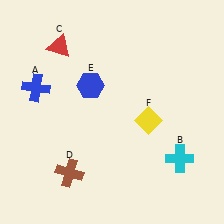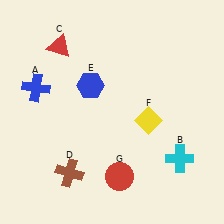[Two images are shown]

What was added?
A red circle (G) was added in Image 2.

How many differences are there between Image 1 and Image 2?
There is 1 difference between the two images.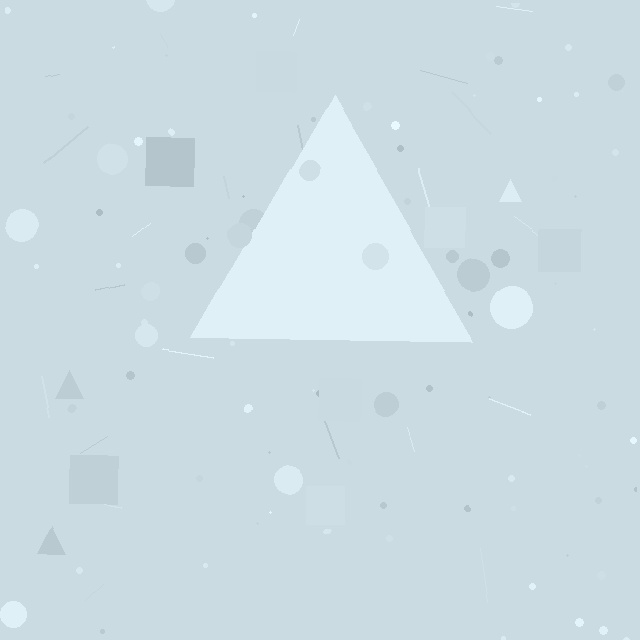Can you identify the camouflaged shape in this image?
The camouflaged shape is a triangle.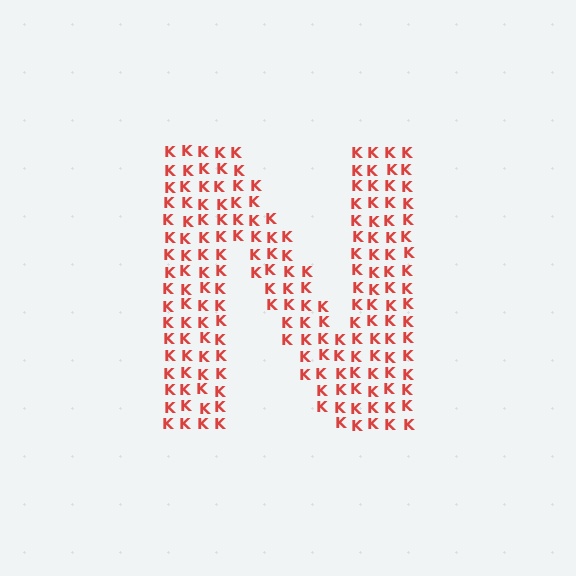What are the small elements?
The small elements are letter K's.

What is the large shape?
The large shape is the letter N.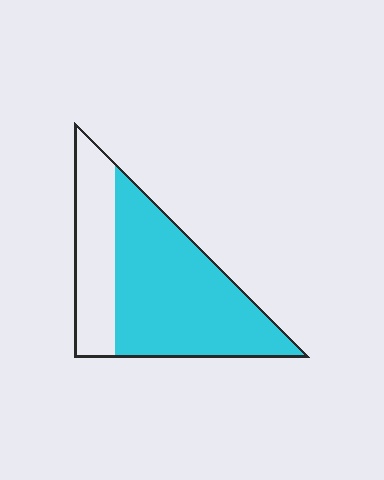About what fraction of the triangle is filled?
About two thirds (2/3).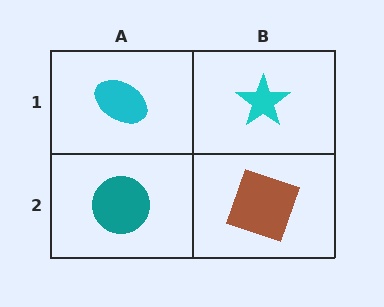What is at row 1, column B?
A cyan star.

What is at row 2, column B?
A brown square.